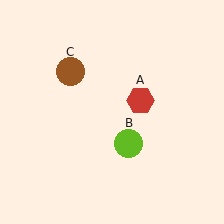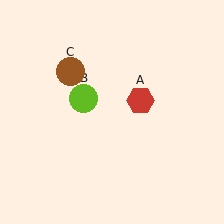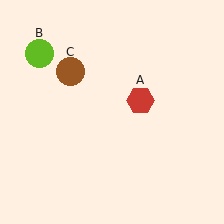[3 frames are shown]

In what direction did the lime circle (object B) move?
The lime circle (object B) moved up and to the left.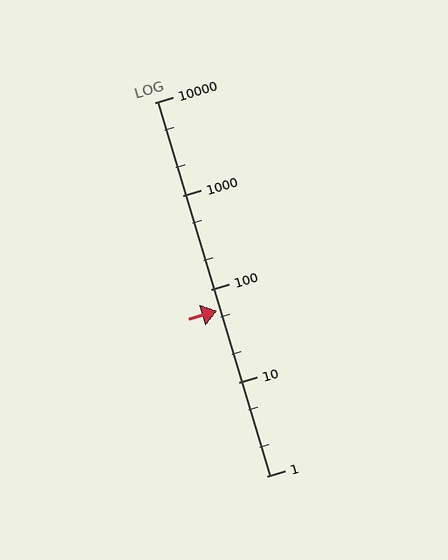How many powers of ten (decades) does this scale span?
The scale spans 4 decades, from 1 to 10000.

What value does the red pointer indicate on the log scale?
The pointer indicates approximately 59.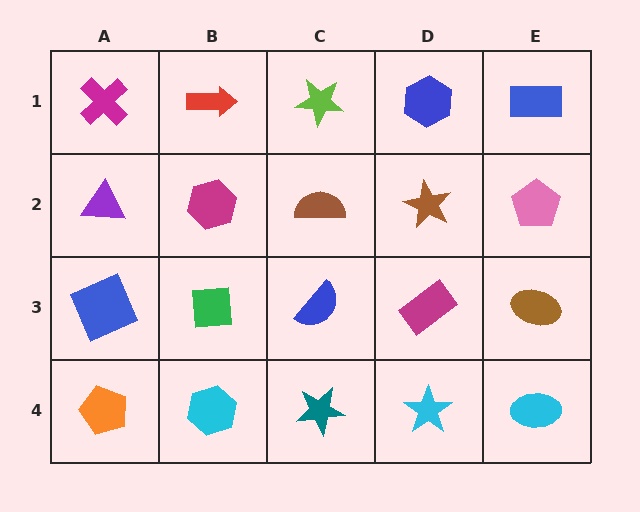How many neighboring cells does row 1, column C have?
3.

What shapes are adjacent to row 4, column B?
A green square (row 3, column B), an orange pentagon (row 4, column A), a teal star (row 4, column C).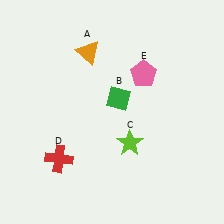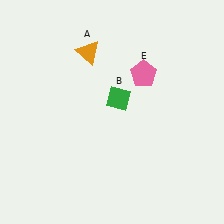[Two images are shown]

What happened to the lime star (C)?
The lime star (C) was removed in Image 2. It was in the bottom-right area of Image 1.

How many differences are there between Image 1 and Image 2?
There are 2 differences between the two images.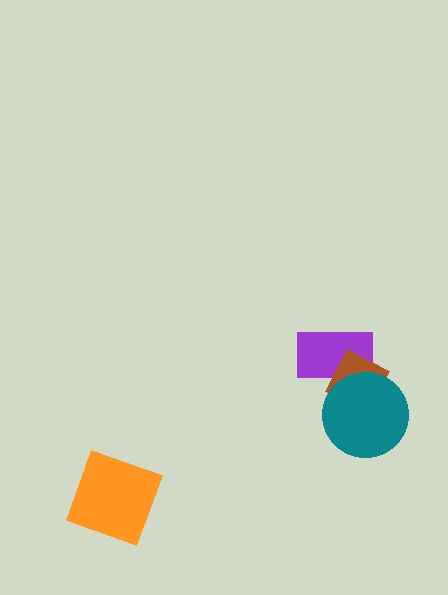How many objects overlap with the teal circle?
2 objects overlap with the teal circle.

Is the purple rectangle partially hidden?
Yes, it is partially covered by another shape.